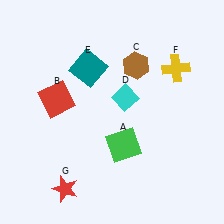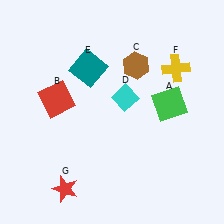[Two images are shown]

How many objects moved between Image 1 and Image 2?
1 object moved between the two images.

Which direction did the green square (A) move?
The green square (A) moved right.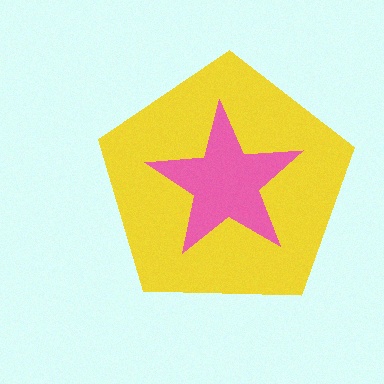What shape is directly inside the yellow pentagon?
The pink star.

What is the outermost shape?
The yellow pentagon.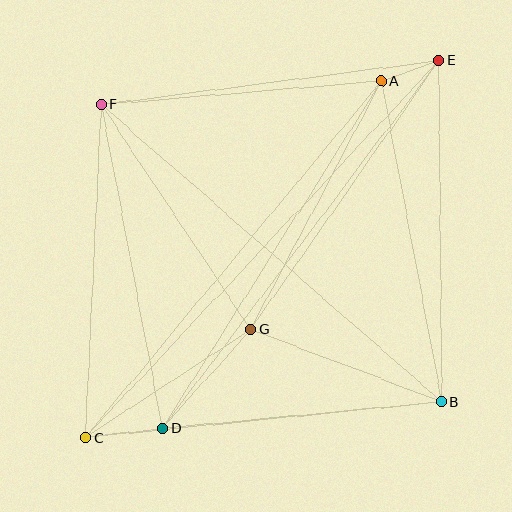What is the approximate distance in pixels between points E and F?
The distance between E and F is approximately 341 pixels.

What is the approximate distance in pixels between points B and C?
The distance between B and C is approximately 358 pixels.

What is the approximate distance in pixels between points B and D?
The distance between B and D is approximately 280 pixels.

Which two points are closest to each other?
Points A and E are closest to each other.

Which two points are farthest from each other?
Points C and E are farthest from each other.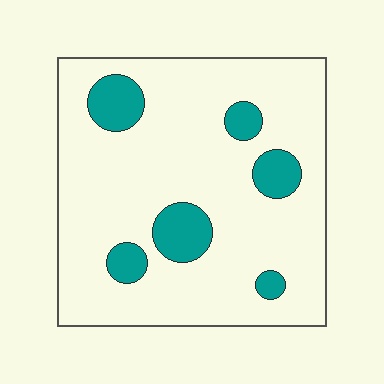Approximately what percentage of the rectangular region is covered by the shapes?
Approximately 15%.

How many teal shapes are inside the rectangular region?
6.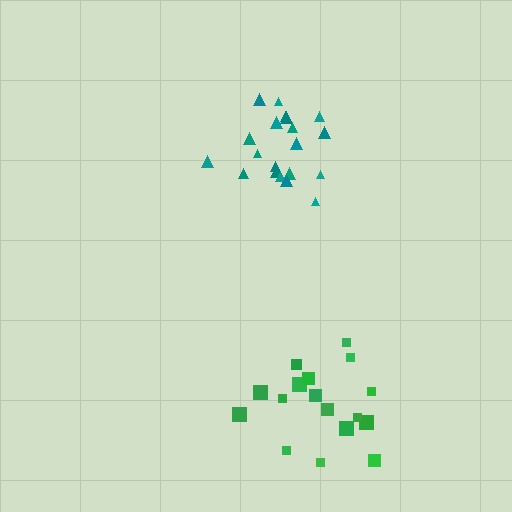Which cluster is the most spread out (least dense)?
Green.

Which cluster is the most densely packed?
Teal.